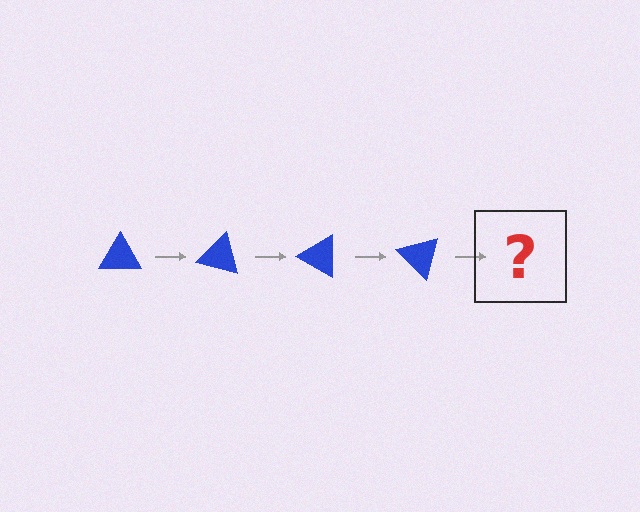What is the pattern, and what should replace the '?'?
The pattern is that the triangle rotates 15 degrees each step. The '?' should be a blue triangle rotated 60 degrees.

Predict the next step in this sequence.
The next step is a blue triangle rotated 60 degrees.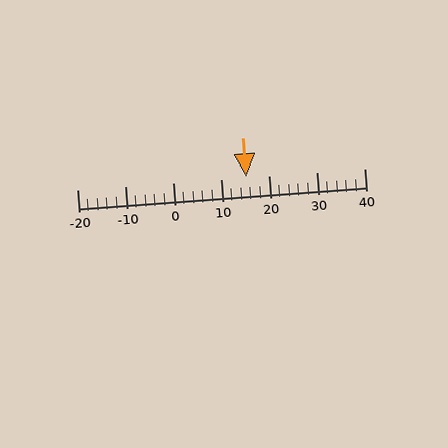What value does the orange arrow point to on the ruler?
The orange arrow points to approximately 15.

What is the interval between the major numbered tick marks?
The major tick marks are spaced 10 units apart.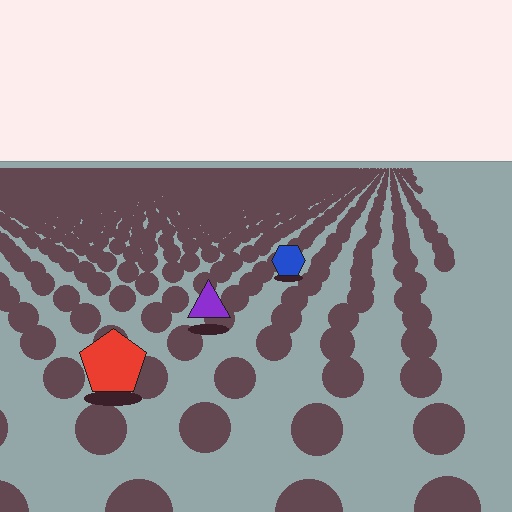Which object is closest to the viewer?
The red pentagon is closest. The texture marks near it are larger and more spread out.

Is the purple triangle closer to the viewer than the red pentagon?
No. The red pentagon is closer — you can tell from the texture gradient: the ground texture is coarser near it.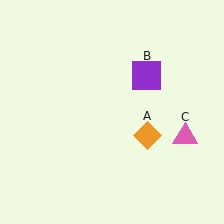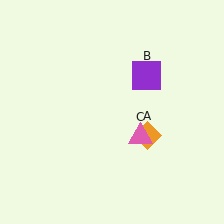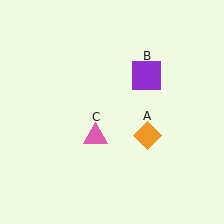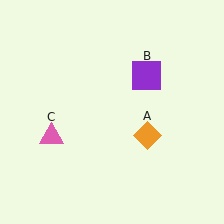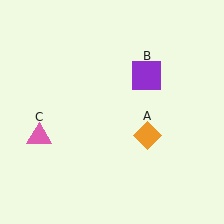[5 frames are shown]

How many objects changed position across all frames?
1 object changed position: pink triangle (object C).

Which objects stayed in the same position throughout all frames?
Orange diamond (object A) and purple square (object B) remained stationary.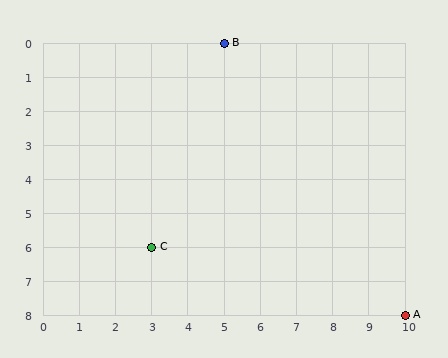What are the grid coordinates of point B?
Point B is at grid coordinates (5, 0).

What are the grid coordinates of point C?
Point C is at grid coordinates (3, 6).